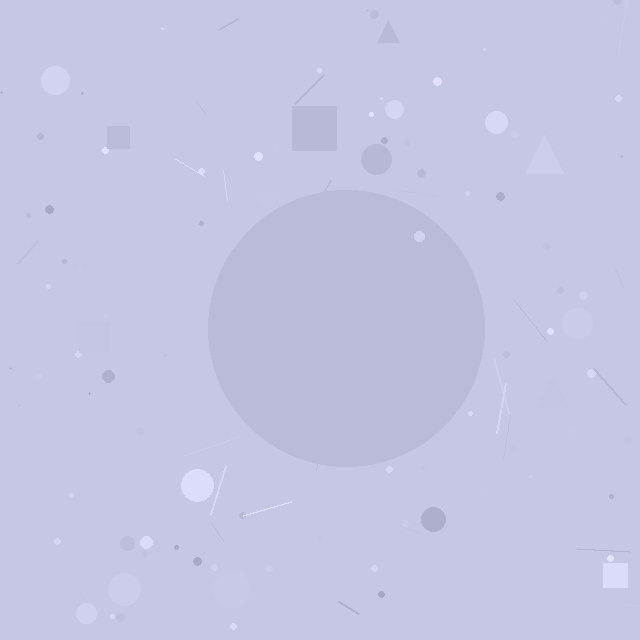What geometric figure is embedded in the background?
A circle is embedded in the background.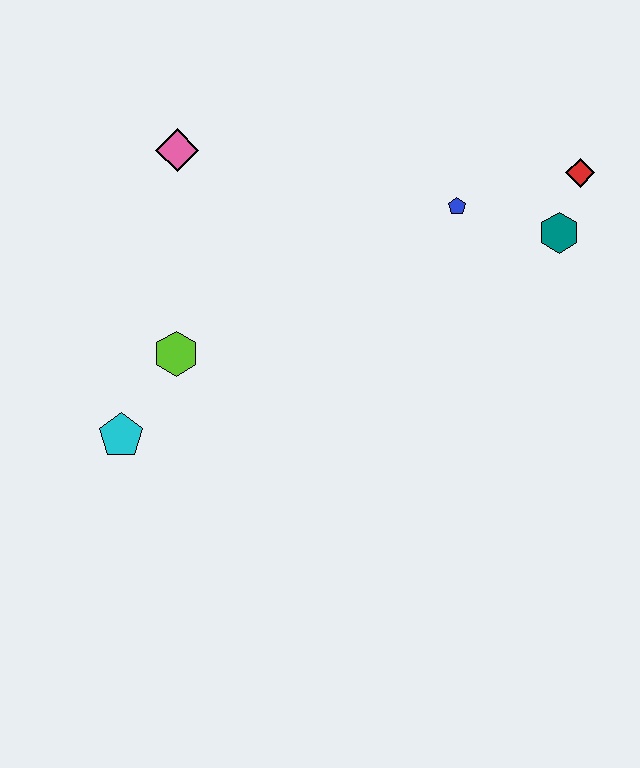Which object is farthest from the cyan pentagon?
The red diamond is farthest from the cyan pentagon.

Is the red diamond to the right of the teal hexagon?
Yes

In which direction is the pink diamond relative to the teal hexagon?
The pink diamond is to the left of the teal hexagon.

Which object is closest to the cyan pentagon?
The lime hexagon is closest to the cyan pentagon.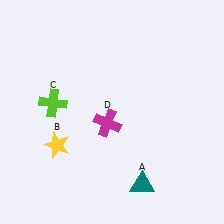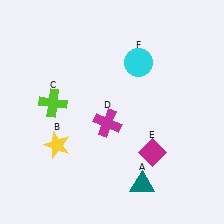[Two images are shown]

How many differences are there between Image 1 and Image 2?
There are 2 differences between the two images.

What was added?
A magenta diamond (E), a cyan circle (F) were added in Image 2.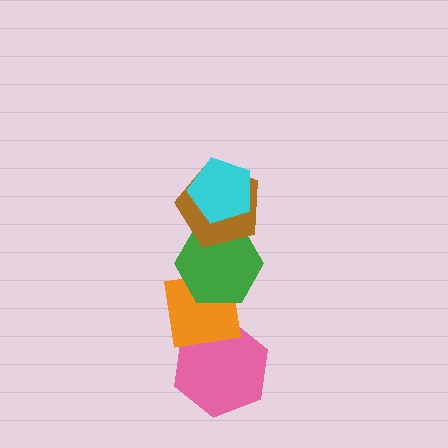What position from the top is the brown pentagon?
The brown pentagon is 2nd from the top.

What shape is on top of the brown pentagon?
The cyan pentagon is on top of the brown pentagon.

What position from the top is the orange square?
The orange square is 4th from the top.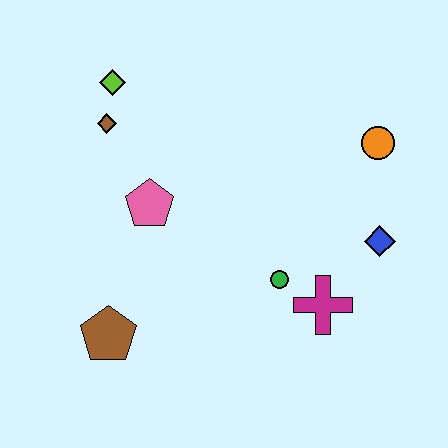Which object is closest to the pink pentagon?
The brown diamond is closest to the pink pentagon.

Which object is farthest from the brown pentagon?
The orange circle is farthest from the brown pentagon.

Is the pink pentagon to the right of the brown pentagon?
Yes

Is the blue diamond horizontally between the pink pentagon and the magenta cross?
No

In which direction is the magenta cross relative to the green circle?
The magenta cross is to the right of the green circle.